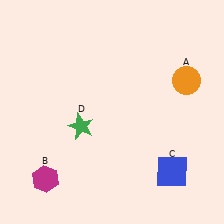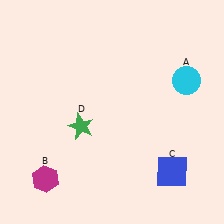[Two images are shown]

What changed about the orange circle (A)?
In Image 1, A is orange. In Image 2, it changed to cyan.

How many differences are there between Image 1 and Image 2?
There is 1 difference between the two images.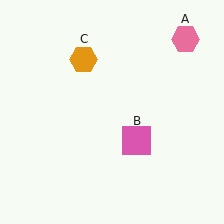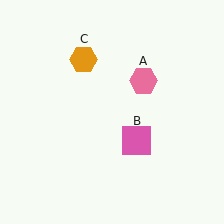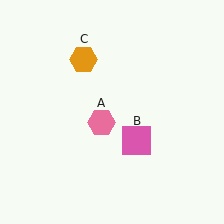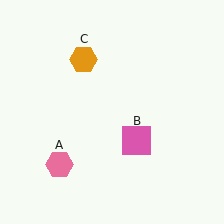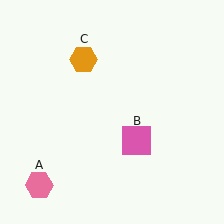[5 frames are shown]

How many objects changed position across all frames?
1 object changed position: pink hexagon (object A).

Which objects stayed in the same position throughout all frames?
Pink square (object B) and orange hexagon (object C) remained stationary.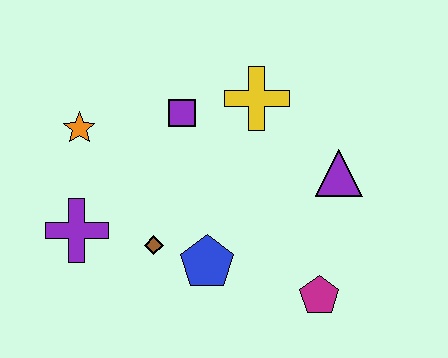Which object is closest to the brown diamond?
The blue pentagon is closest to the brown diamond.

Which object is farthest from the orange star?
The magenta pentagon is farthest from the orange star.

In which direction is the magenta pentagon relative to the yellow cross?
The magenta pentagon is below the yellow cross.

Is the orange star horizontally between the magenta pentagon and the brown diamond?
No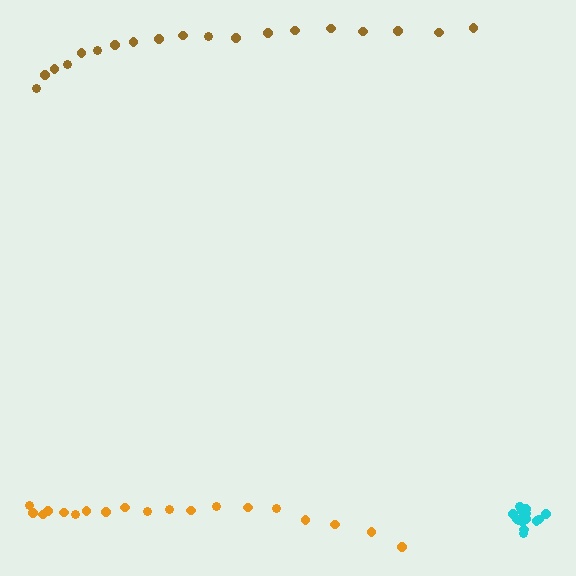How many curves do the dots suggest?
There are 3 distinct paths.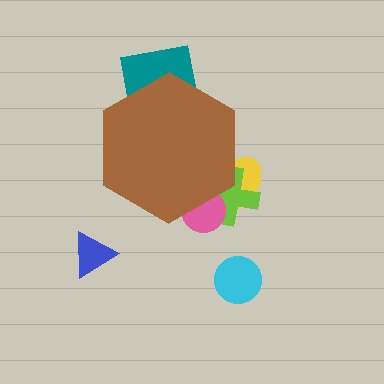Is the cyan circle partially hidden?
No, the cyan circle is fully visible.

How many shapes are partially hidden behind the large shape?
4 shapes are partially hidden.